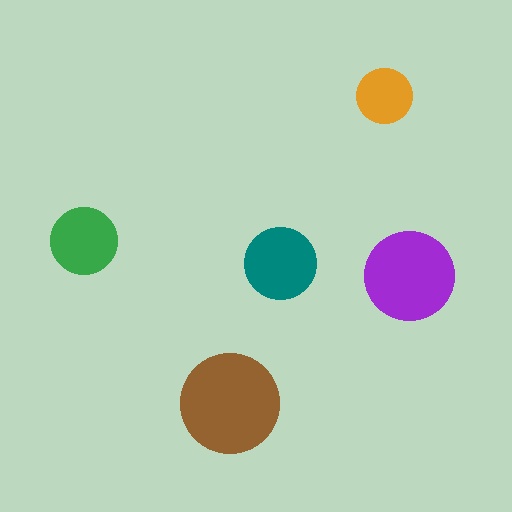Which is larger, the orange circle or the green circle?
The green one.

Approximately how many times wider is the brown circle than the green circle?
About 1.5 times wider.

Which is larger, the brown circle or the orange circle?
The brown one.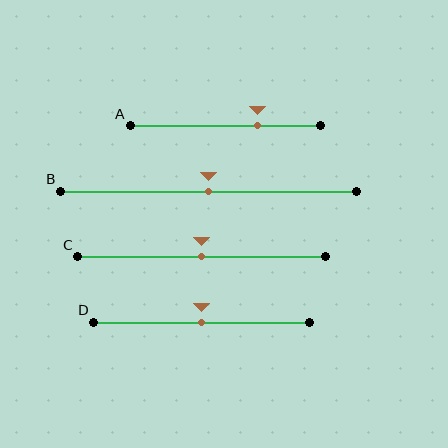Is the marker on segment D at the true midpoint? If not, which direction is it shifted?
Yes, the marker on segment D is at the true midpoint.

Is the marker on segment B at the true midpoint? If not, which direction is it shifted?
Yes, the marker on segment B is at the true midpoint.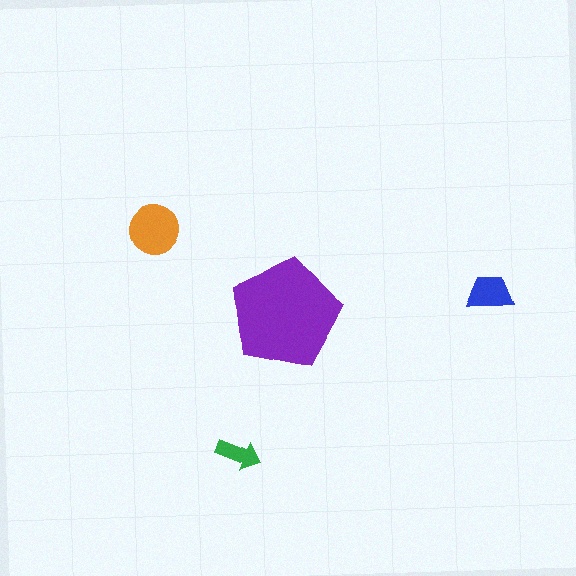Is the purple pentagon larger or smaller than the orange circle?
Larger.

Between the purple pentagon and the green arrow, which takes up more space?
The purple pentagon.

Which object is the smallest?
The green arrow.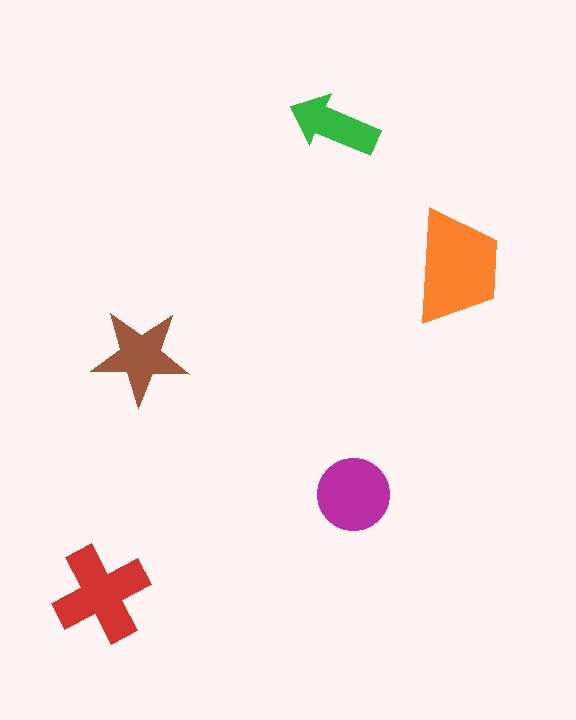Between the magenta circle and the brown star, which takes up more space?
The magenta circle.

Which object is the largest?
The orange trapezoid.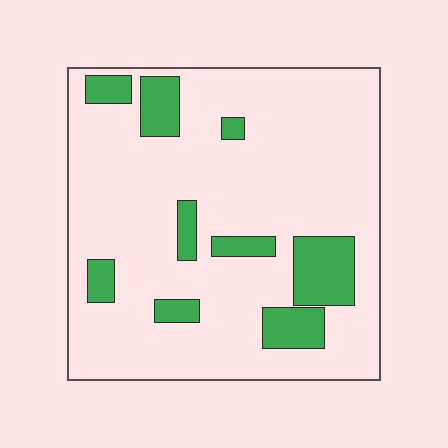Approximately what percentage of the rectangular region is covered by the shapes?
Approximately 15%.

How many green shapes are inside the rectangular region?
9.